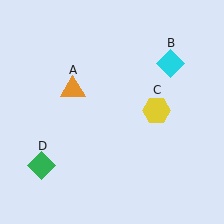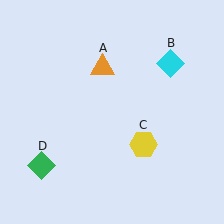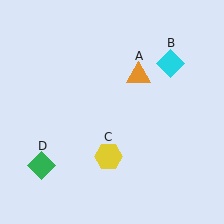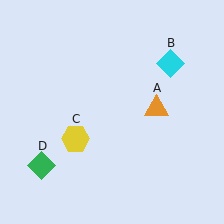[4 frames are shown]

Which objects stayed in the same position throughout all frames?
Cyan diamond (object B) and green diamond (object D) remained stationary.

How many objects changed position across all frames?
2 objects changed position: orange triangle (object A), yellow hexagon (object C).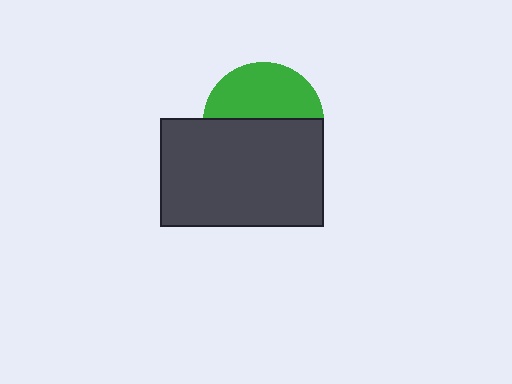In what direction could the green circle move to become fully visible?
The green circle could move up. That would shift it out from behind the dark gray rectangle entirely.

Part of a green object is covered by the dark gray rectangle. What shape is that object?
It is a circle.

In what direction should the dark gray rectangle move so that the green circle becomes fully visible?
The dark gray rectangle should move down. That is the shortest direction to clear the overlap and leave the green circle fully visible.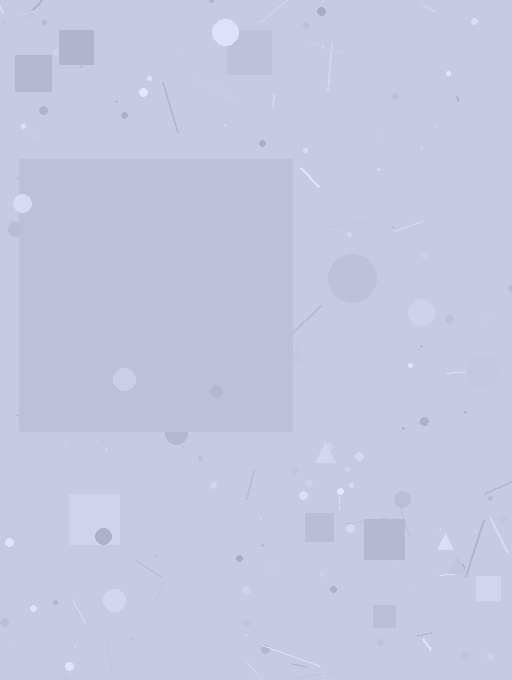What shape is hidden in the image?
A square is hidden in the image.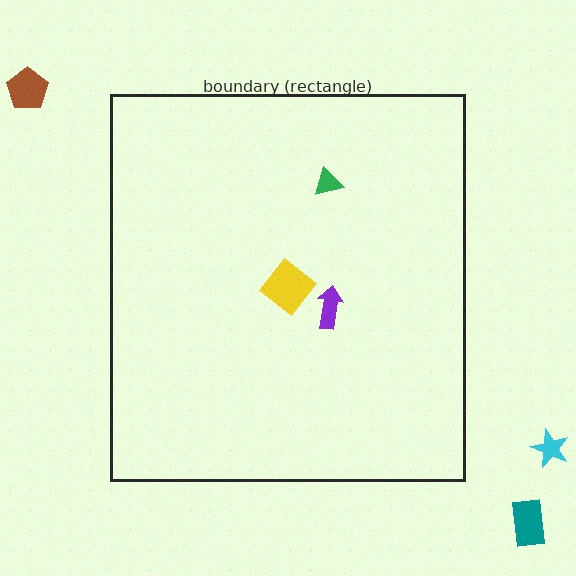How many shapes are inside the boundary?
3 inside, 3 outside.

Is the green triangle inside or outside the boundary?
Inside.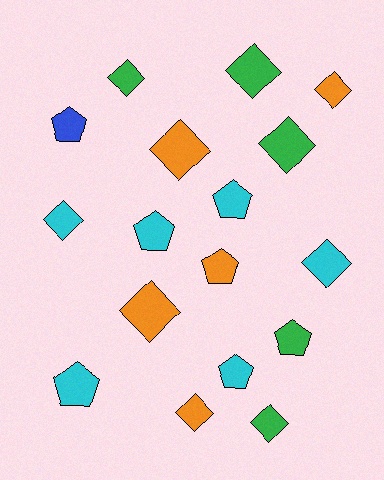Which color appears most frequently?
Cyan, with 6 objects.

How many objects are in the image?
There are 17 objects.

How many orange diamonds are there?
There are 4 orange diamonds.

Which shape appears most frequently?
Diamond, with 10 objects.